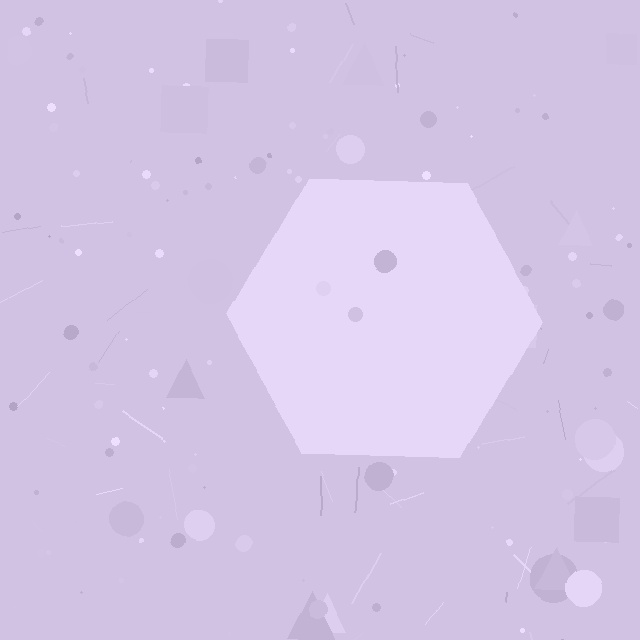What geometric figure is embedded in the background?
A hexagon is embedded in the background.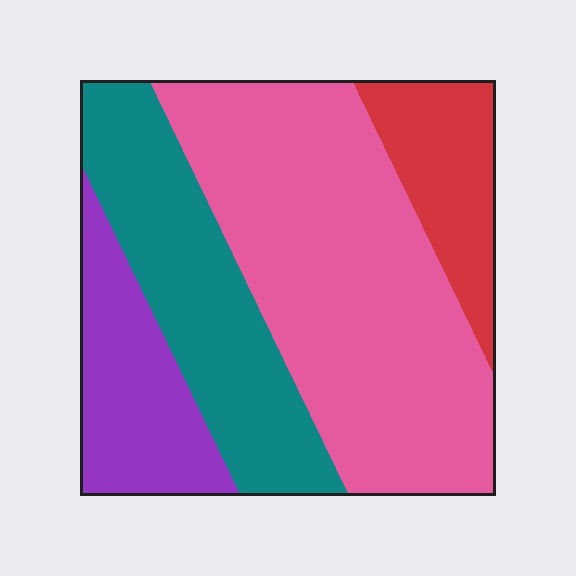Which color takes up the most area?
Pink, at roughly 45%.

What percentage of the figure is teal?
Teal takes up between a quarter and a half of the figure.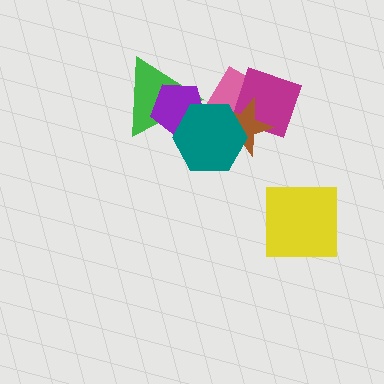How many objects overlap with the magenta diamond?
3 objects overlap with the magenta diamond.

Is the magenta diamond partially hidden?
Yes, it is partially covered by another shape.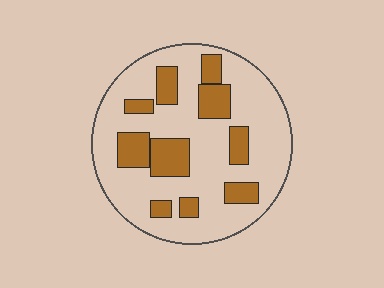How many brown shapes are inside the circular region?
10.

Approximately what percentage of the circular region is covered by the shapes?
Approximately 25%.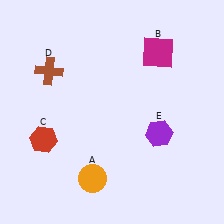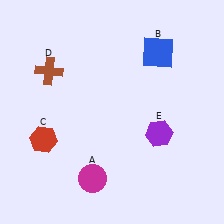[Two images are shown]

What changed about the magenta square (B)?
In Image 1, B is magenta. In Image 2, it changed to blue.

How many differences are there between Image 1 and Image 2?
There are 2 differences between the two images.